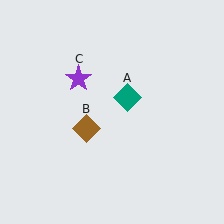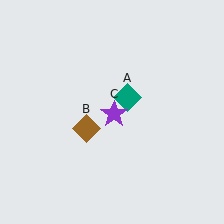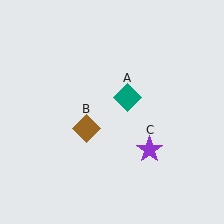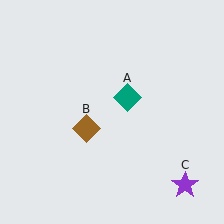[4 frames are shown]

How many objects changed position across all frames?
1 object changed position: purple star (object C).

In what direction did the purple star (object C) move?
The purple star (object C) moved down and to the right.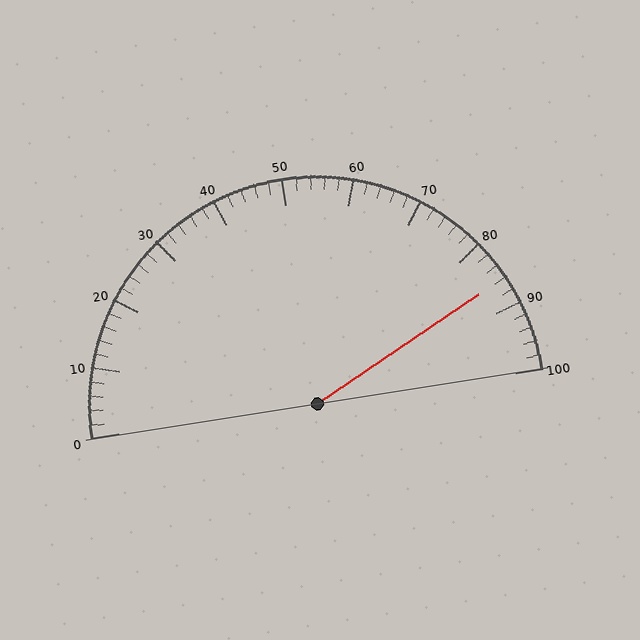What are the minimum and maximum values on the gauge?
The gauge ranges from 0 to 100.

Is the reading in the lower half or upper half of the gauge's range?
The reading is in the upper half of the range (0 to 100).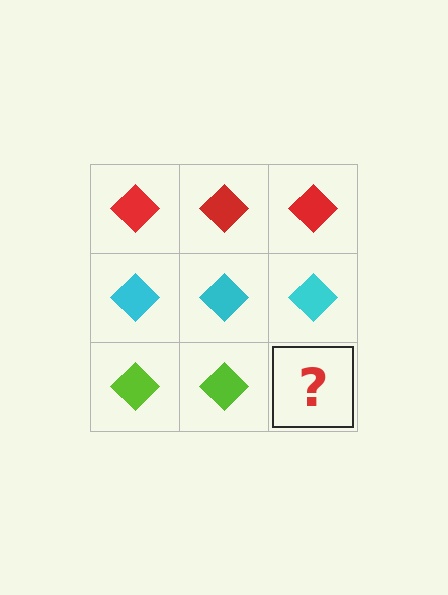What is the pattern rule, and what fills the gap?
The rule is that each row has a consistent color. The gap should be filled with a lime diamond.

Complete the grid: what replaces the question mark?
The question mark should be replaced with a lime diamond.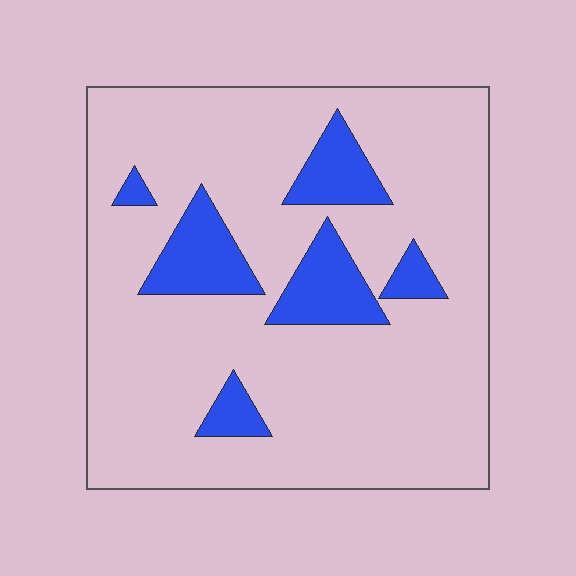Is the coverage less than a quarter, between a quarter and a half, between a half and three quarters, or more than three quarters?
Less than a quarter.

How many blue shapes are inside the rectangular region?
6.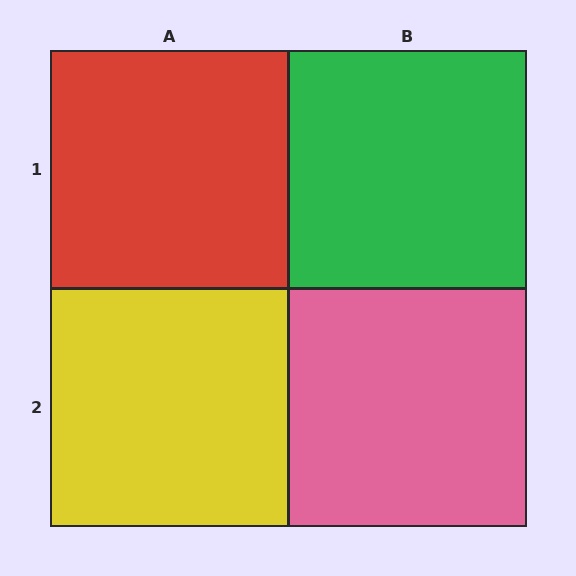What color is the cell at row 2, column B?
Pink.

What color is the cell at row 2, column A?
Yellow.